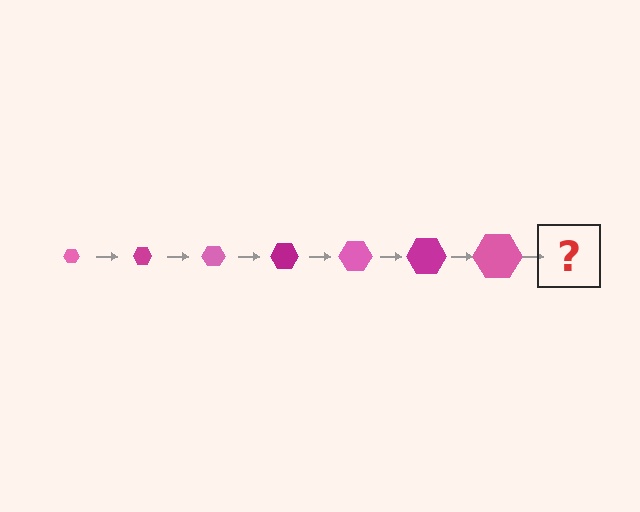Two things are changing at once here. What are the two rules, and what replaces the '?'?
The two rules are that the hexagon grows larger each step and the color cycles through pink and magenta. The '?' should be a magenta hexagon, larger than the previous one.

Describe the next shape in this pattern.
It should be a magenta hexagon, larger than the previous one.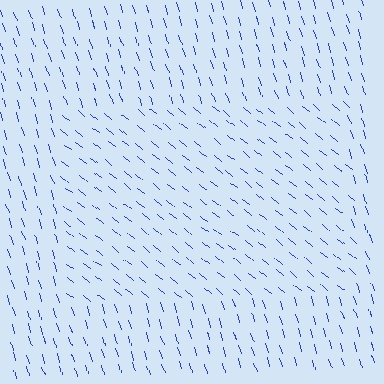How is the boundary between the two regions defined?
The boundary is defined purely by a change in line orientation (approximately 34 degrees difference). All lines are the same color and thickness.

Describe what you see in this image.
The image is filled with small blue line segments. A rectangle region in the image has lines oriented differently from the surrounding lines, creating a visible texture boundary.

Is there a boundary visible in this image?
Yes, there is a texture boundary formed by a change in line orientation.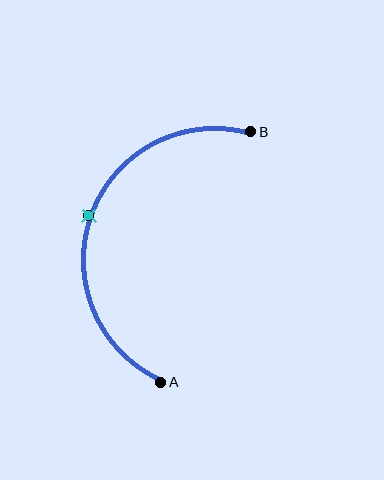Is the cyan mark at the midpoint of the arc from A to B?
Yes. The cyan mark lies on the arc at equal arc-length from both A and B — it is the arc midpoint.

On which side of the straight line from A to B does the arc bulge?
The arc bulges to the left of the straight line connecting A and B.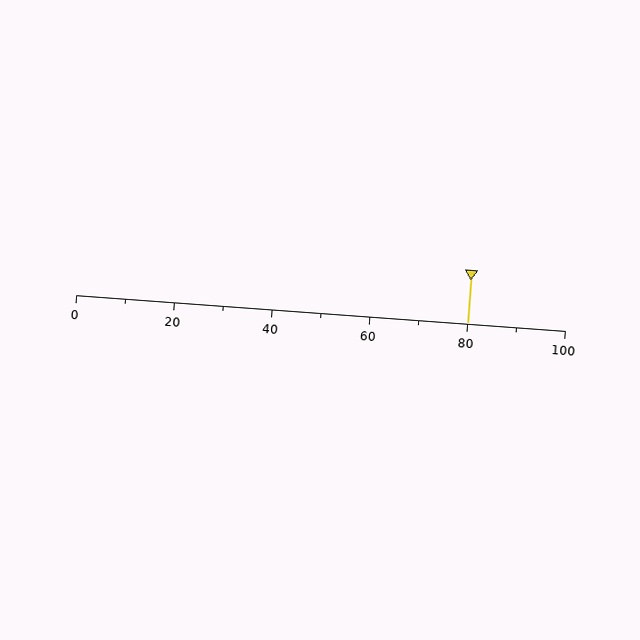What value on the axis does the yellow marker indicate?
The marker indicates approximately 80.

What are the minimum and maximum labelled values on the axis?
The axis runs from 0 to 100.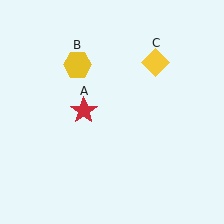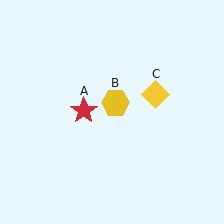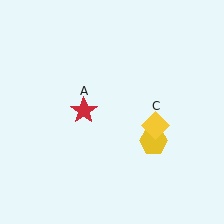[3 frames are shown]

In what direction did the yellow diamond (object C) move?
The yellow diamond (object C) moved down.